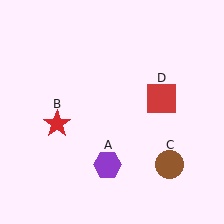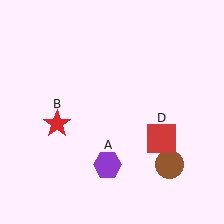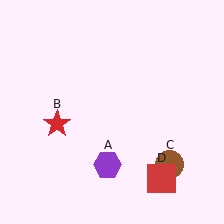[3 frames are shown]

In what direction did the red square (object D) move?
The red square (object D) moved down.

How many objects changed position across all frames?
1 object changed position: red square (object D).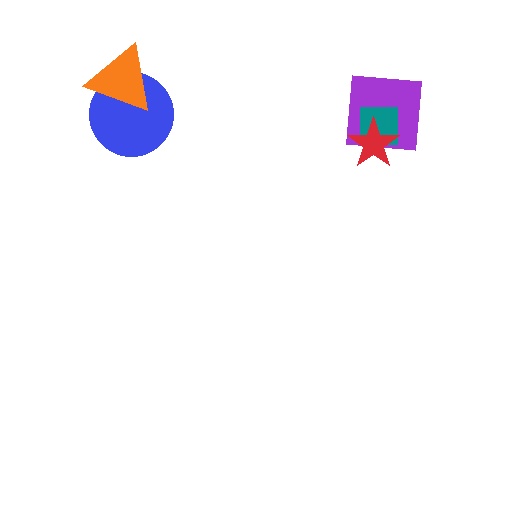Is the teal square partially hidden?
Yes, it is partially covered by another shape.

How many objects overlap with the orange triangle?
1 object overlaps with the orange triangle.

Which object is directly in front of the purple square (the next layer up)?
The teal square is directly in front of the purple square.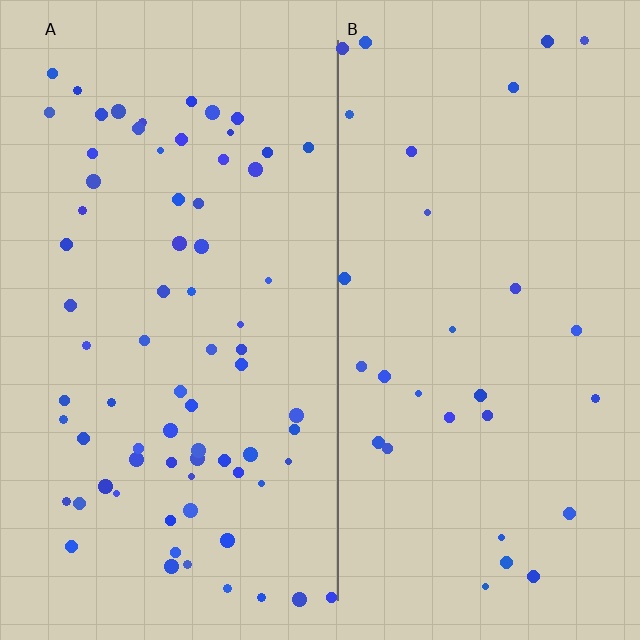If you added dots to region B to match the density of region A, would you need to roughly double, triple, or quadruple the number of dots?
Approximately double.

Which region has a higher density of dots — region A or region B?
A (the left).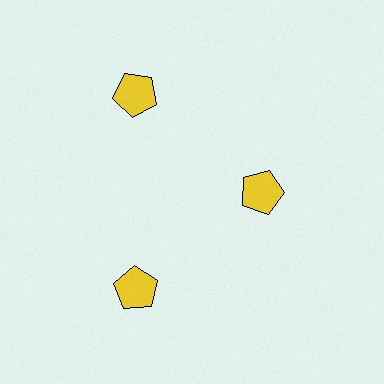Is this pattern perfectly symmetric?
No. The 3 yellow pentagons are arranged in a ring, but one element near the 3 o'clock position is pulled inward toward the center, breaking the 3-fold rotational symmetry.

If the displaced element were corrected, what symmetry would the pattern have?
It would have 3-fold rotational symmetry — the pattern would map onto itself every 120 degrees.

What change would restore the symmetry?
The symmetry would be restored by moving it outward, back onto the ring so that all 3 pentagons sit at equal angles and equal distance from the center.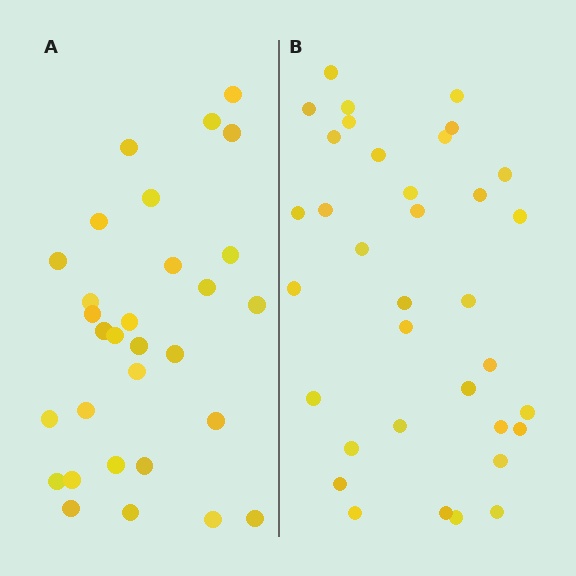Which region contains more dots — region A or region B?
Region B (the right region) has more dots.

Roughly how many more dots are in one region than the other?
Region B has about 5 more dots than region A.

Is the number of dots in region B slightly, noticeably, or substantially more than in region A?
Region B has only slightly more — the two regions are fairly close. The ratio is roughly 1.2 to 1.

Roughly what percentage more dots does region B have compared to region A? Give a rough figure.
About 15% more.